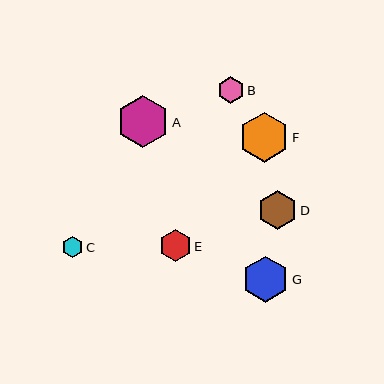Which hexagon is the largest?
Hexagon A is the largest with a size of approximately 52 pixels.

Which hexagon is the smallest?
Hexagon C is the smallest with a size of approximately 21 pixels.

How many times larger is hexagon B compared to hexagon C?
Hexagon B is approximately 1.2 times the size of hexagon C.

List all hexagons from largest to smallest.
From largest to smallest: A, F, G, D, E, B, C.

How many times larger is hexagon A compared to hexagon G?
Hexagon A is approximately 1.1 times the size of hexagon G.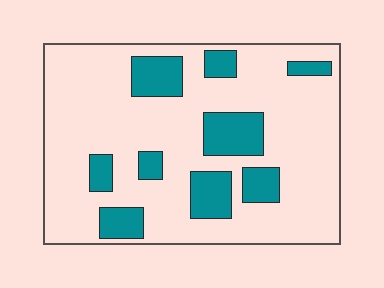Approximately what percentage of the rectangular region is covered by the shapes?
Approximately 20%.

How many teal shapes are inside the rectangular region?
9.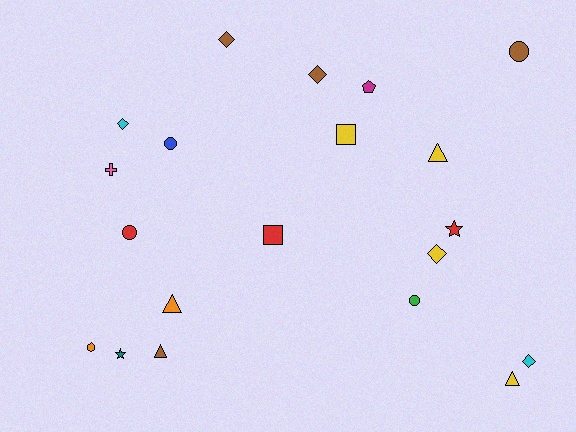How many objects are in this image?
There are 20 objects.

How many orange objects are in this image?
There are 2 orange objects.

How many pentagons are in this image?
There is 1 pentagon.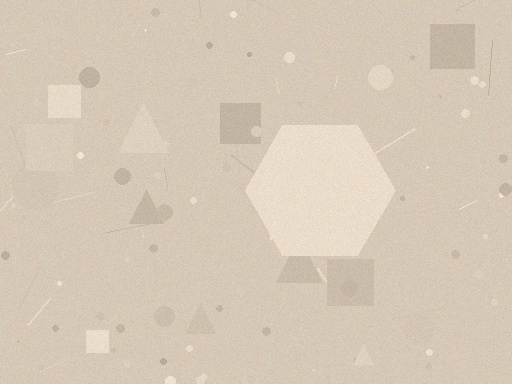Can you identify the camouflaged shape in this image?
The camouflaged shape is a hexagon.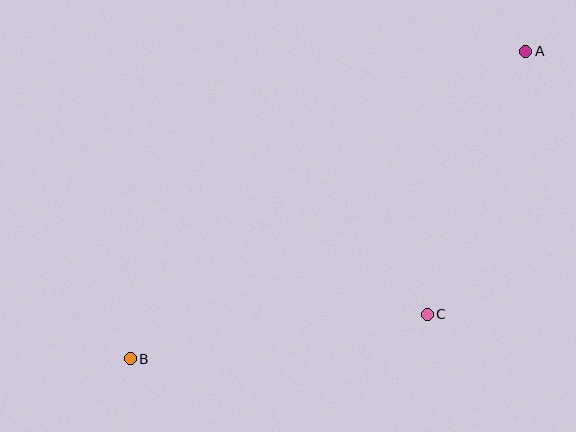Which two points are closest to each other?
Points A and C are closest to each other.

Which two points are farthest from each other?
Points A and B are farthest from each other.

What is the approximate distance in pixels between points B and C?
The distance between B and C is approximately 300 pixels.